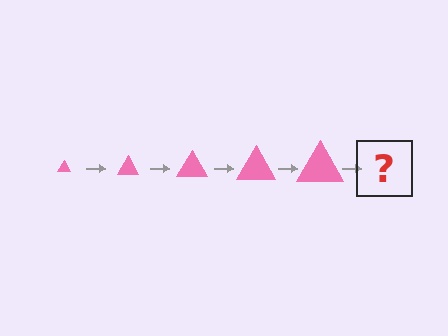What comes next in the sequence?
The next element should be a pink triangle, larger than the previous one.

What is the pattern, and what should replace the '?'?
The pattern is that the triangle gets progressively larger each step. The '?' should be a pink triangle, larger than the previous one.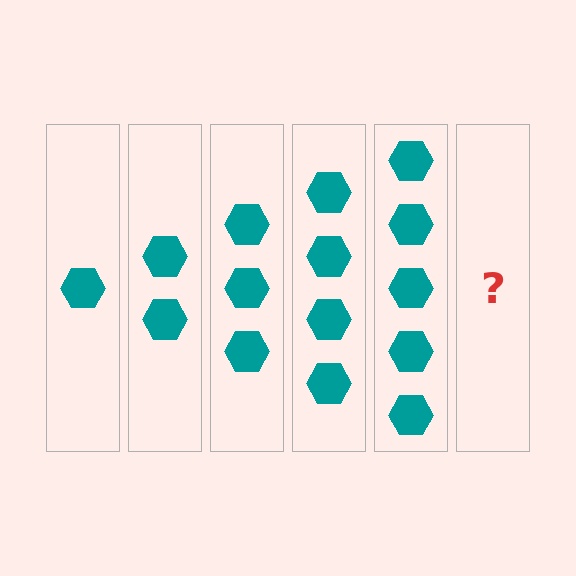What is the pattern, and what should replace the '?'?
The pattern is that each step adds one more hexagon. The '?' should be 6 hexagons.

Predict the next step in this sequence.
The next step is 6 hexagons.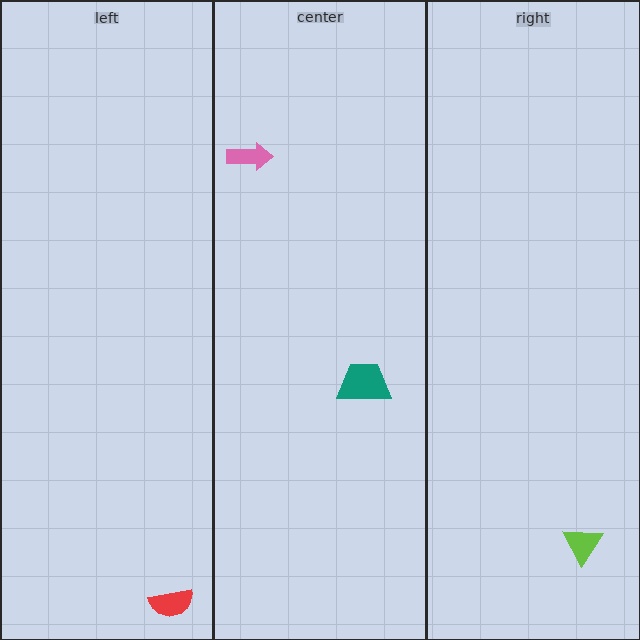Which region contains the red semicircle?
The left region.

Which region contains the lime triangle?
The right region.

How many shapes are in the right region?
1.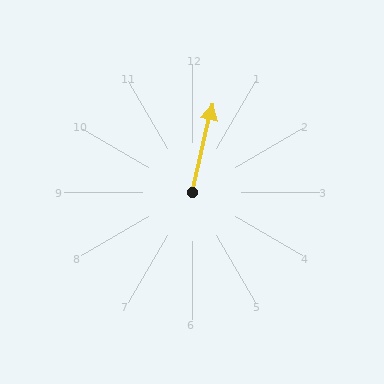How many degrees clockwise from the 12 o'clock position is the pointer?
Approximately 13 degrees.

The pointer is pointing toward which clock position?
Roughly 12 o'clock.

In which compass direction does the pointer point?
North.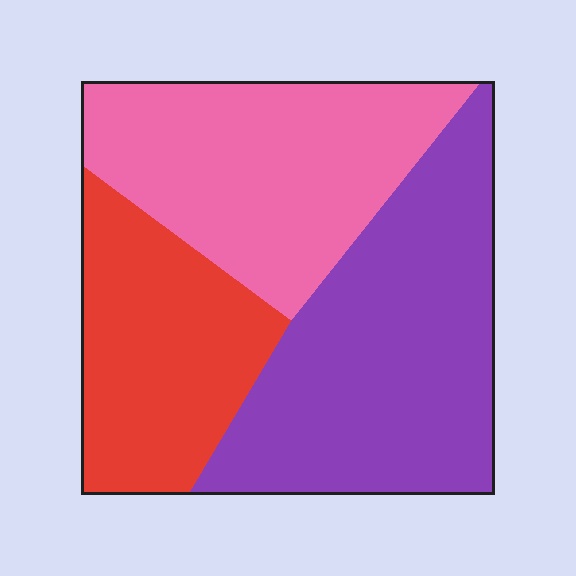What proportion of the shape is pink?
Pink covers roughly 35% of the shape.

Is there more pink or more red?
Pink.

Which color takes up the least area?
Red, at roughly 25%.